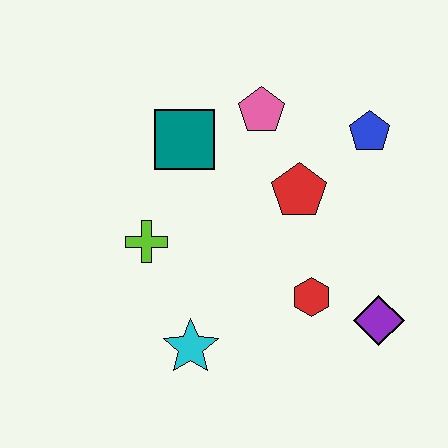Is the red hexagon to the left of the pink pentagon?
No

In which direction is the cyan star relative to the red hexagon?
The cyan star is to the left of the red hexagon.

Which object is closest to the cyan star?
The lime cross is closest to the cyan star.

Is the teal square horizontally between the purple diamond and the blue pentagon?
No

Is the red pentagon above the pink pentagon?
No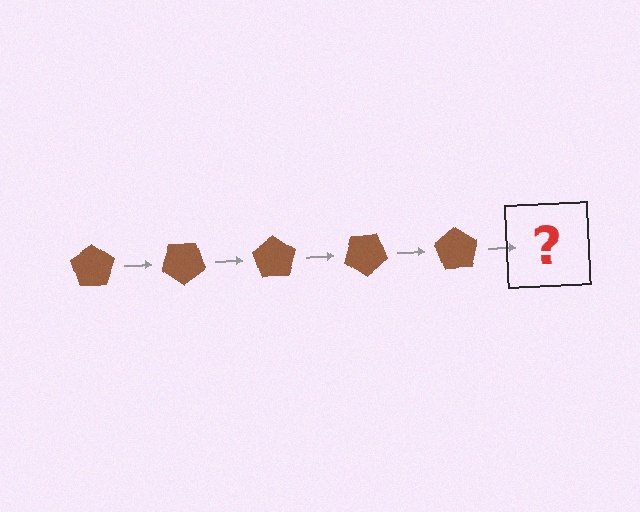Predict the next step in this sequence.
The next step is a brown pentagon rotated 175 degrees.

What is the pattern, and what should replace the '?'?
The pattern is that the pentagon rotates 35 degrees each step. The '?' should be a brown pentagon rotated 175 degrees.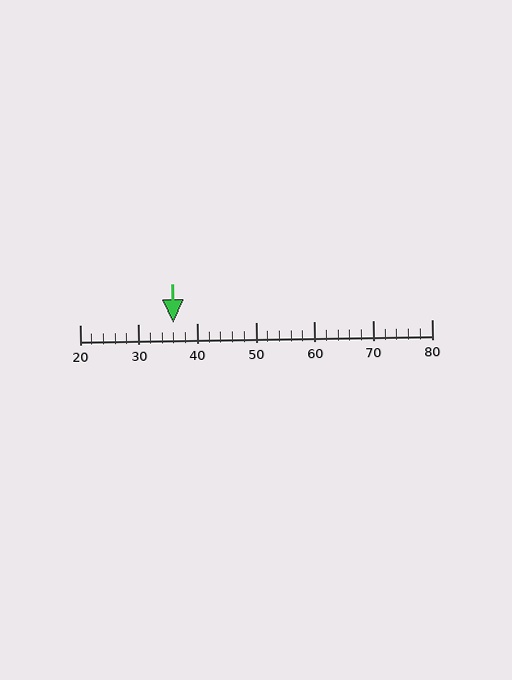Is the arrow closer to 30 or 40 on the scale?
The arrow is closer to 40.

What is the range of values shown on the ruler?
The ruler shows values from 20 to 80.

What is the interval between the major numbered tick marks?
The major tick marks are spaced 10 units apart.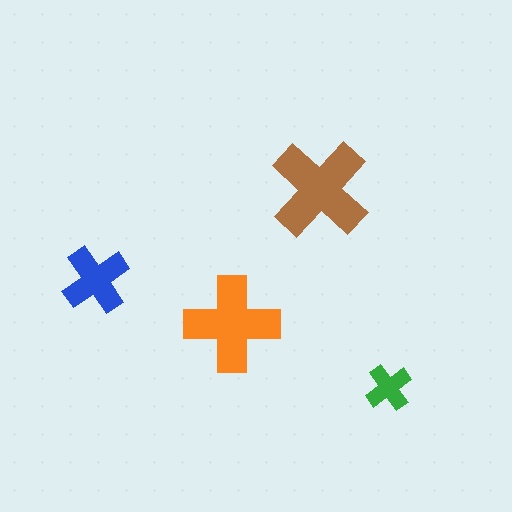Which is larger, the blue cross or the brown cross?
The brown one.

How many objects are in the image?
There are 4 objects in the image.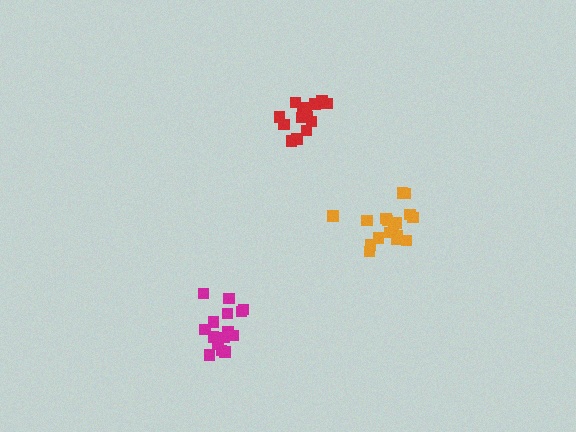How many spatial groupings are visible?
There are 3 spatial groupings.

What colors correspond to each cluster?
The clusters are colored: orange, red, magenta.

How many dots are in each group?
Group 1: 18 dots, Group 2: 14 dots, Group 3: 15 dots (47 total).